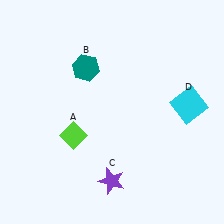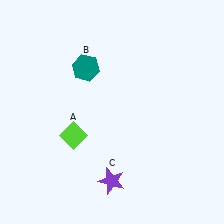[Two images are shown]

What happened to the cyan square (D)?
The cyan square (D) was removed in Image 2. It was in the top-right area of Image 1.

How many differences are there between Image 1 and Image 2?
There is 1 difference between the two images.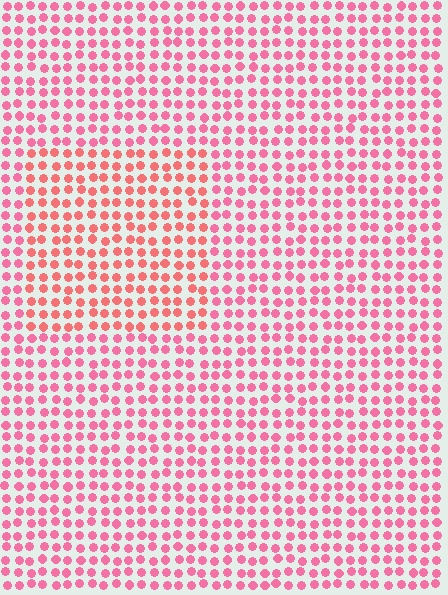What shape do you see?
I see a rectangle.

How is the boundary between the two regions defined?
The boundary is defined purely by a slight shift in hue (about 23 degrees). Spacing, size, and orientation are identical on both sides.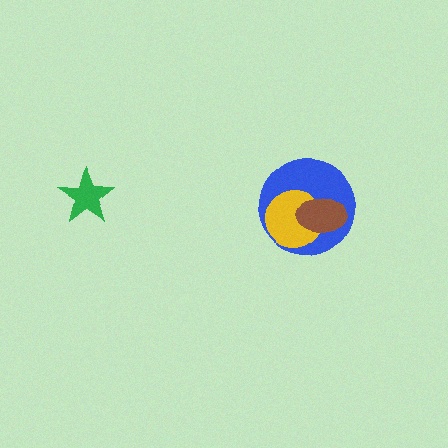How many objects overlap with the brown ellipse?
2 objects overlap with the brown ellipse.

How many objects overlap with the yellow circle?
2 objects overlap with the yellow circle.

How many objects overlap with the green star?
0 objects overlap with the green star.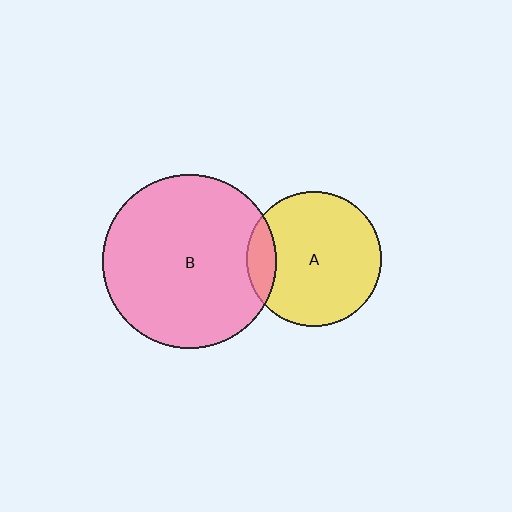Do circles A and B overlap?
Yes.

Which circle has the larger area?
Circle B (pink).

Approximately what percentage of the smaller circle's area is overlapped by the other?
Approximately 15%.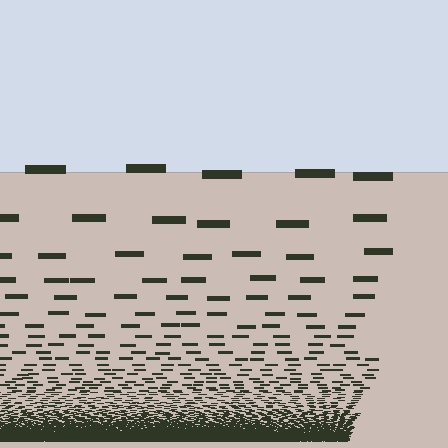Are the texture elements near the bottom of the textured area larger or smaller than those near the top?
Smaller. The gradient is inverted — elements near the bottom are smaller and denser.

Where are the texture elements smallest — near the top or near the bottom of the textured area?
Near the bottom.